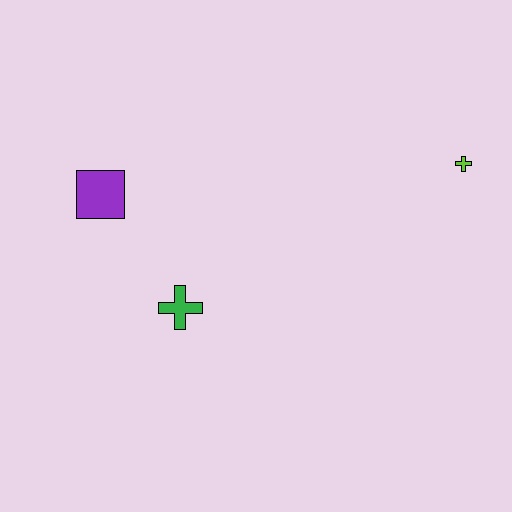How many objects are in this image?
There are 3 objects.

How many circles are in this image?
There are no circles.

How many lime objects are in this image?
There is 1 lime object.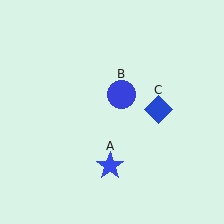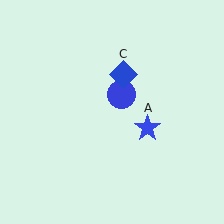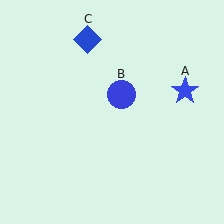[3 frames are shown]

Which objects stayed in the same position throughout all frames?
Blue circle (object B) remained stationary.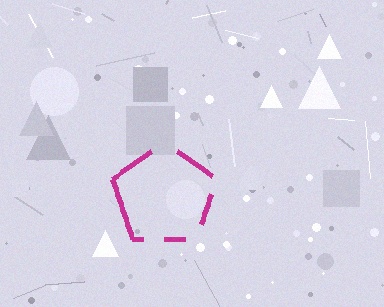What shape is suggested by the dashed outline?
The dashed outline suggests a pentagon.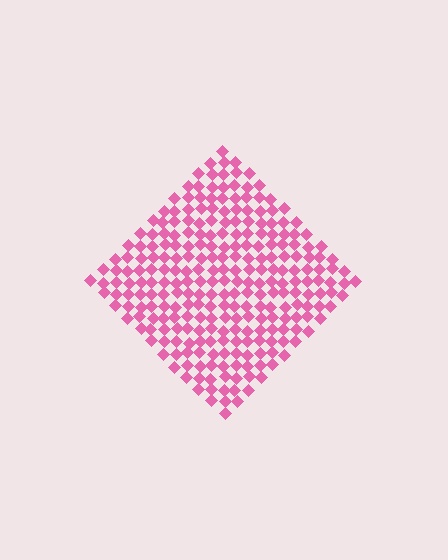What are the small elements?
The small elements are diamonds.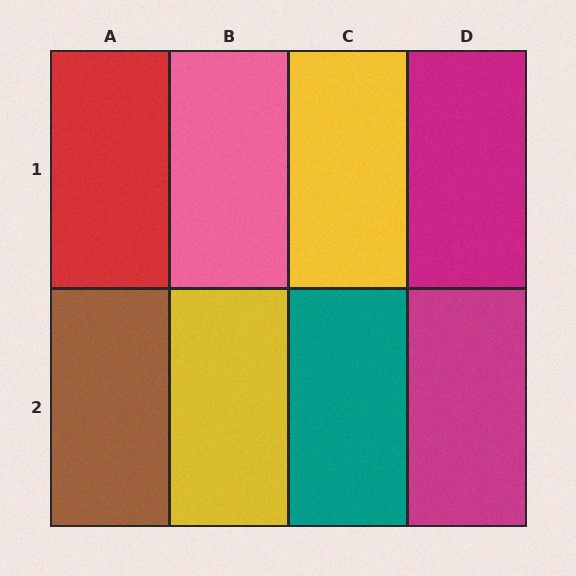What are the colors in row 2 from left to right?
Brown, yellow, teal, magenta.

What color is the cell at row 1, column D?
Magenta.